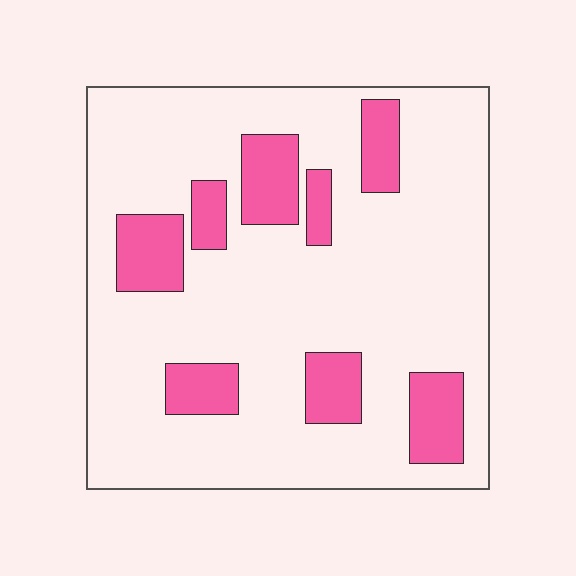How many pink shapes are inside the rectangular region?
8.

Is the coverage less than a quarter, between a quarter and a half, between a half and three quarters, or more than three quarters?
Less than a quarter.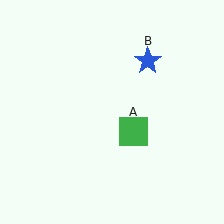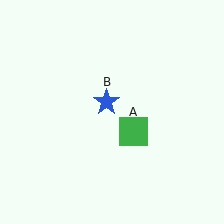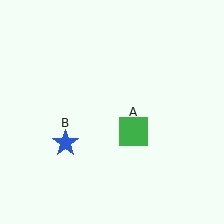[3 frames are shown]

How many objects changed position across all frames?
1 object changed position: blue star (object B).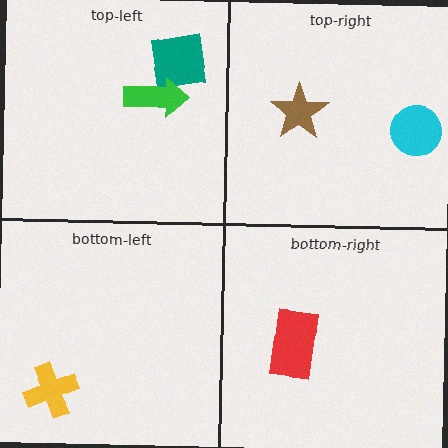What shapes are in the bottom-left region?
The yellow cross.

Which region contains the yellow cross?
The bottom-left region.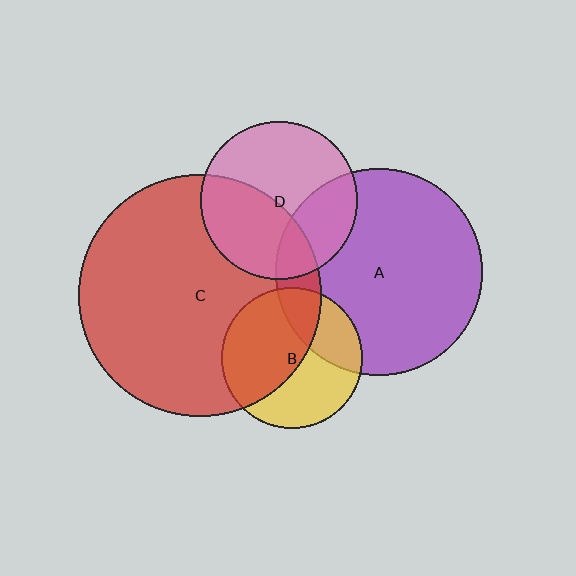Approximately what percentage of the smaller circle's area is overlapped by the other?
Approximately 55%.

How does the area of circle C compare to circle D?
Approximately 2.4 times.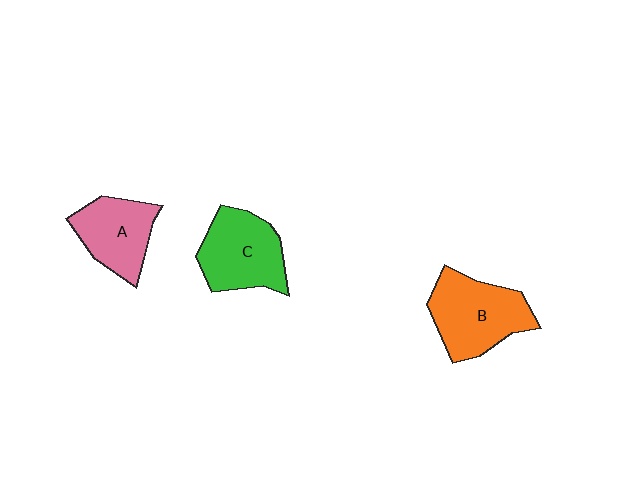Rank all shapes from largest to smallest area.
From largest to smallest: B (orange), C (green), A (pink).